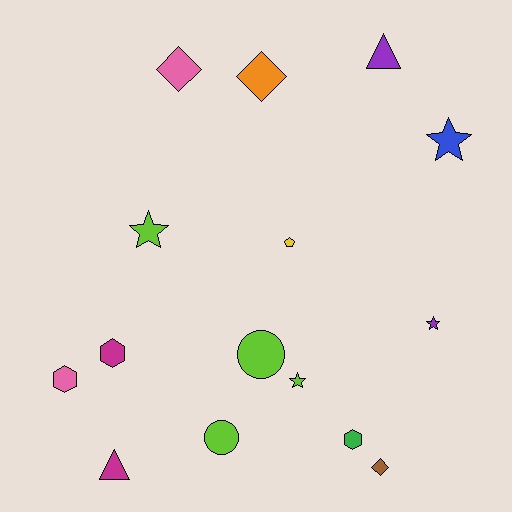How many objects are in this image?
There are 15 objects.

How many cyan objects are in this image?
There are no cyan objects.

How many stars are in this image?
There are 4 stars.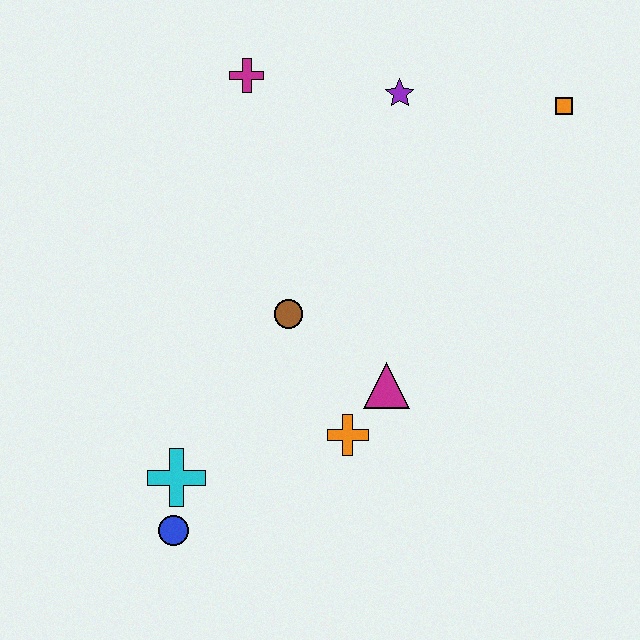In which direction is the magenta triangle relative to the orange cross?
The magenta triangle is above the orange cross.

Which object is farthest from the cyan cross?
The orange square is farthest from the cyan cross.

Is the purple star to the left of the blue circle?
No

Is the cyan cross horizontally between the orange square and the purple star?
No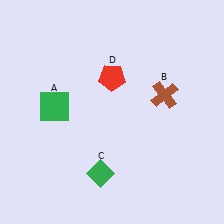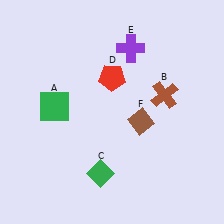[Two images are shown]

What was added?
A purple cross (E), a brown diamond (F) were added in Image 2.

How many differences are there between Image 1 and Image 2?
There are 2 differences between the two images.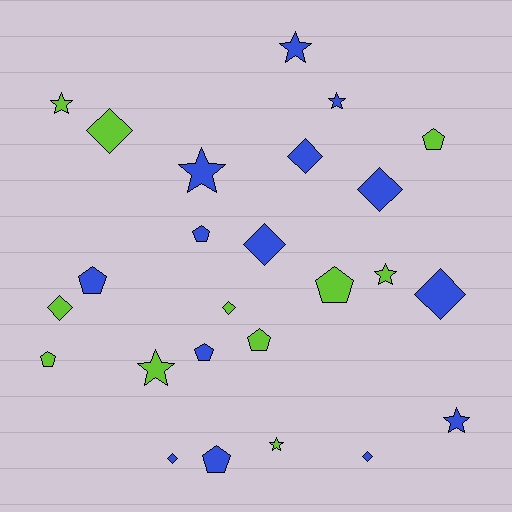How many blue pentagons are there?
There are 4 blue pentagons.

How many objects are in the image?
There are 25 objects.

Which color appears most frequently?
Blue, with 14 objects.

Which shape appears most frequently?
Diamond, with 9 objects.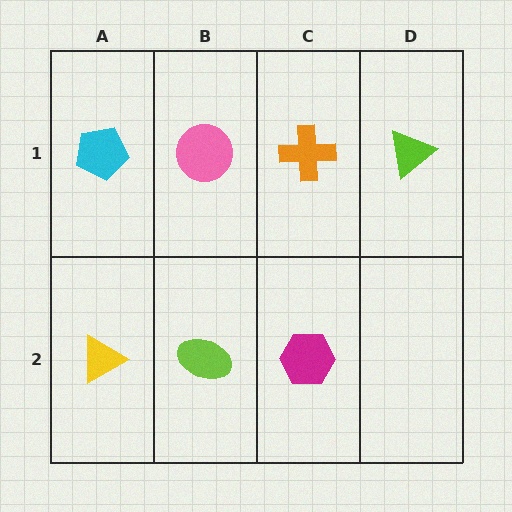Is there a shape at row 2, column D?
No, that cell is empty.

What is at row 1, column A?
A cyan pentagon.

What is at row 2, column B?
A lime ellipse.